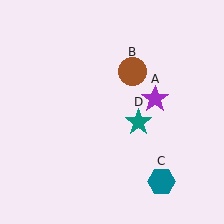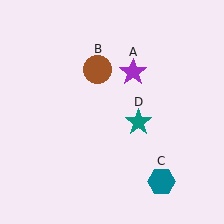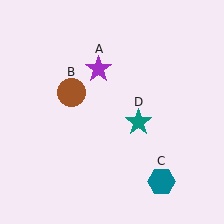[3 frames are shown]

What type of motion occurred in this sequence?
The purple star (object A), brown circle (object B) rotated counterclockwise around the center of the scene.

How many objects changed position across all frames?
2 objects changed position: purple star (object A), brown circle (object B).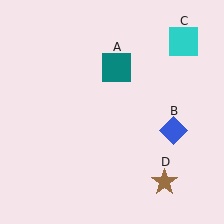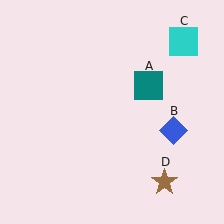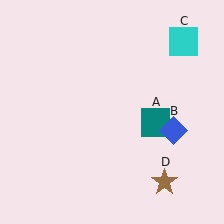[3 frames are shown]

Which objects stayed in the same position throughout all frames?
Blue diamond (object B) and cyan square (object C) and brown star (object D) remained stationary.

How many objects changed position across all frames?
1 object changed position: teal square (object A).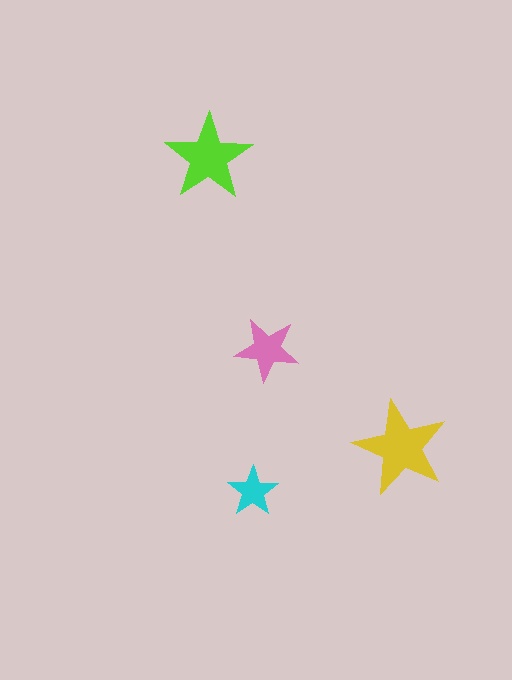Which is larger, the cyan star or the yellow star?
The yellow one.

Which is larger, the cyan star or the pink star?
The pink one.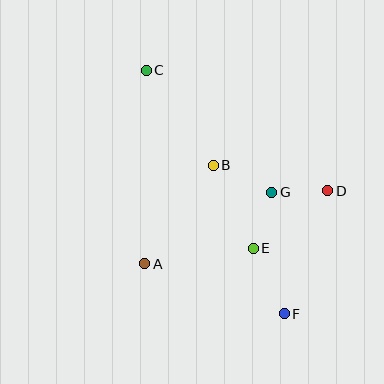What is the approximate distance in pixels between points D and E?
The distance between D and E is approximately 94 pixels.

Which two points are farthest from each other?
Points C and F are farthest from each other.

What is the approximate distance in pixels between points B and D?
The distance between B and D is approximately 117 pixels.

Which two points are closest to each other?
Points D and G are closest to each other.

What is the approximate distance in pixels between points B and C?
The distance between B and C is approximately 116 pixels.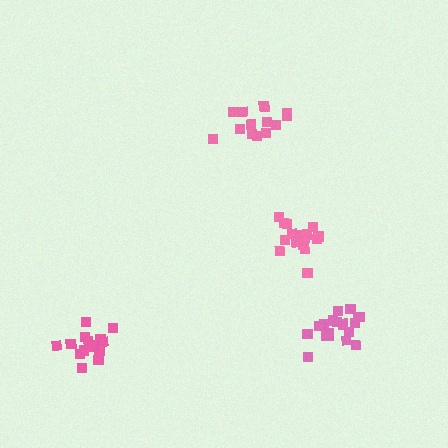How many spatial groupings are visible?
There are 4 spatial groupings.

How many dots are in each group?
Group 1: 17 dots, Group 2: 17 dots, Group 3: 14 dots, Group 4: 18 dots (66 total).